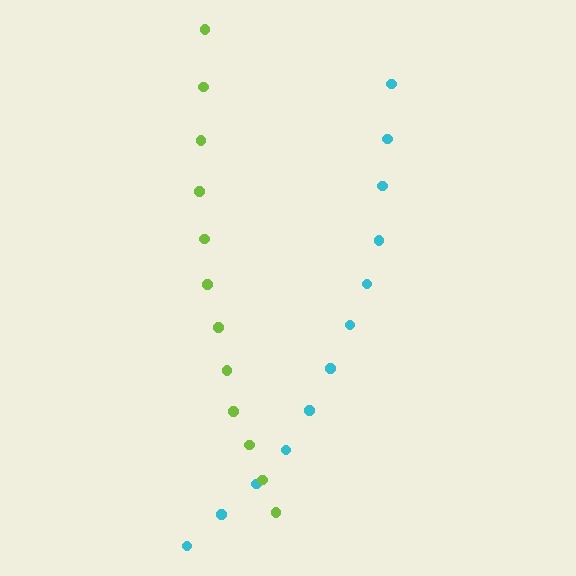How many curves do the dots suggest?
There are 2 distinct paths.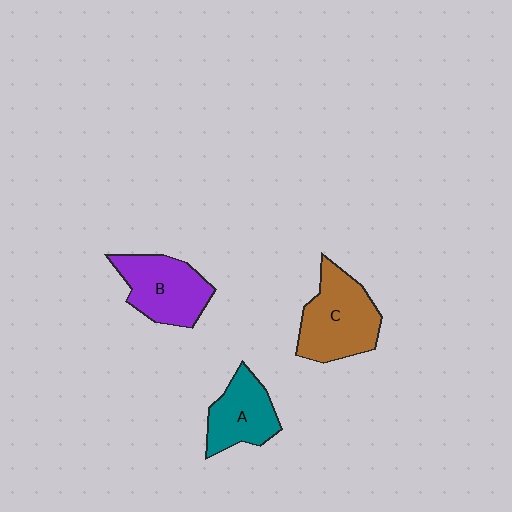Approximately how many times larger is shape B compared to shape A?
Approximately 1.2 times.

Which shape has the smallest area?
Shape A (teal).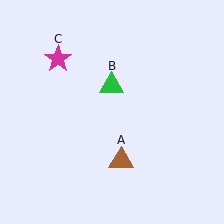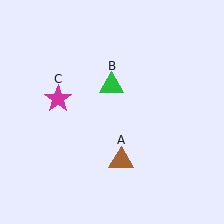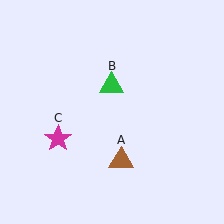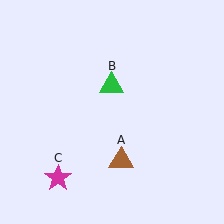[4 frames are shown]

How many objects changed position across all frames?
1 object changed position: magenta star (object C).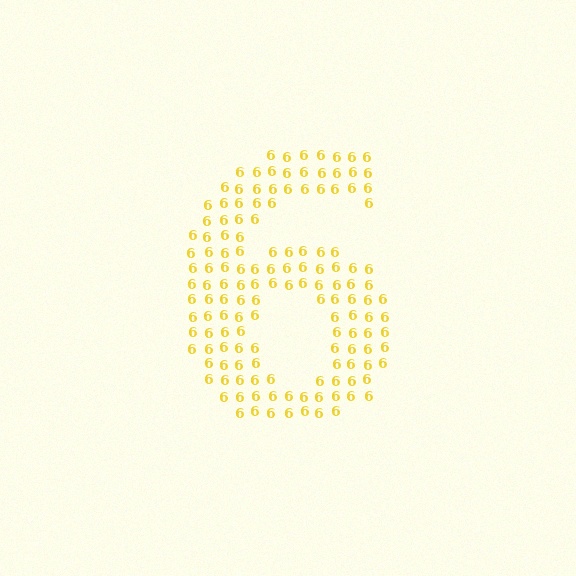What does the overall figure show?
The overall figure shows the digit 6.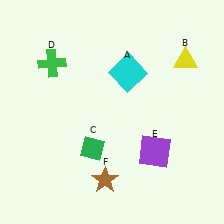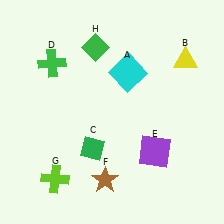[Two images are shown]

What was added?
A lime cross (G), a green diamond (H) were added in Image 2.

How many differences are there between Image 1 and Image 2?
There are 2 differences between the two images.